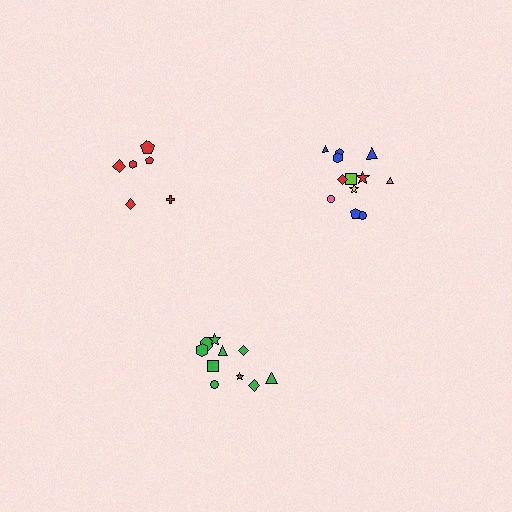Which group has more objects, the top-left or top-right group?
The top-right group.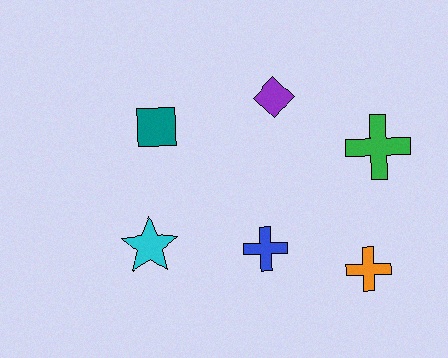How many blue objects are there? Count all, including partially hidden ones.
There is 1 blue object.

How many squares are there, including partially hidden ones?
There is 1 square.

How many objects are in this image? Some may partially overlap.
There are 6 objects.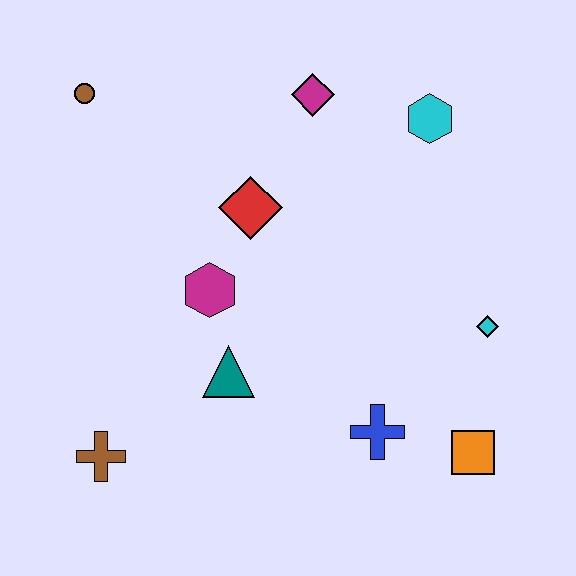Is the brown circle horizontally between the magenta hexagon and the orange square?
No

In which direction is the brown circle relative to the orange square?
The brown circle is to the left of the orange square.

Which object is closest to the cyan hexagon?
The magenta diamond is closest to the cyan hexagon.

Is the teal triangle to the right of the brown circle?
Yes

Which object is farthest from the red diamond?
The orange square is farthest from the red diamond.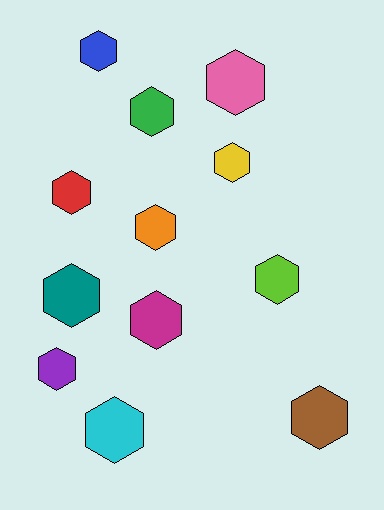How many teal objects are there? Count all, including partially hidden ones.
There is 1 teal object.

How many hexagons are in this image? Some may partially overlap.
There are 12 hexagons.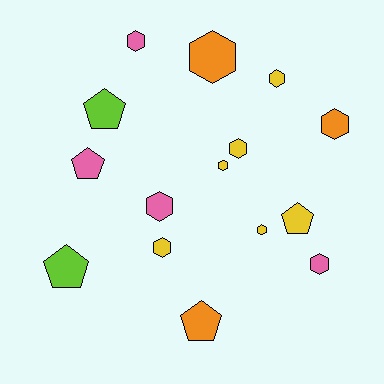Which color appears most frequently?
Yellow, with 6 objects.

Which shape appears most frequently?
Hexagon, with 10 objects.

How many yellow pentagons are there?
There is 1 yellow pentagon.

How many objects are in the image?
There are 15 objects.